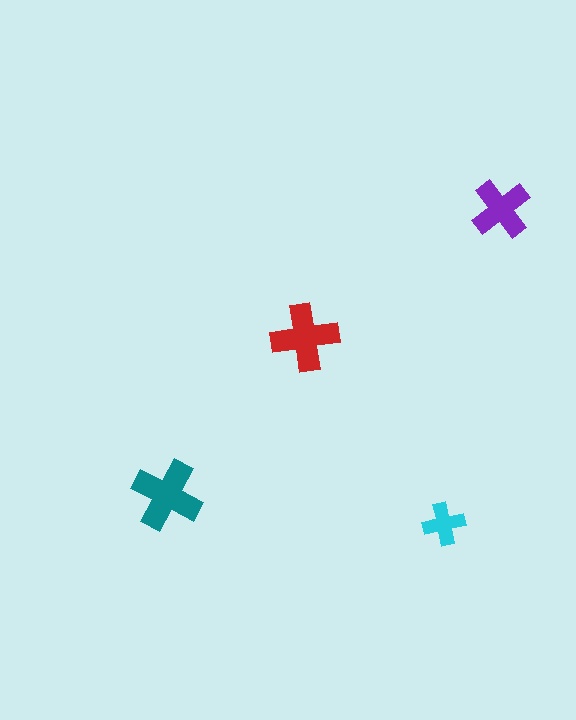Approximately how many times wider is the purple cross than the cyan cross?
About 1.5 times wider.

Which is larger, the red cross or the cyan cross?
The red one.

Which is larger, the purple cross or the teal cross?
The teal one.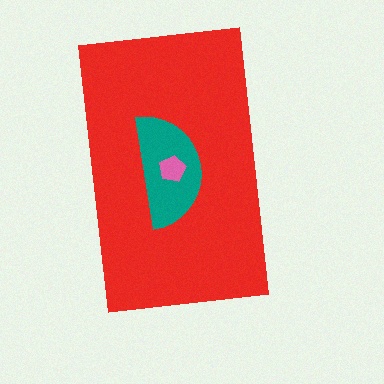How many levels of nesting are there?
3.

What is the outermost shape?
The red rectangle.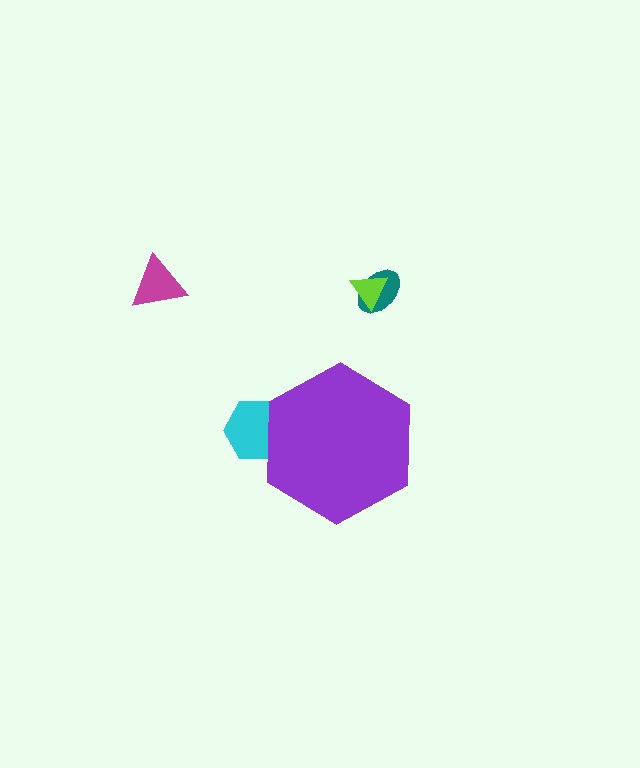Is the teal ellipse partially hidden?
No, the teal ellipse is fully visible.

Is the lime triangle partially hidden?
No, the lime triangle is fully visible.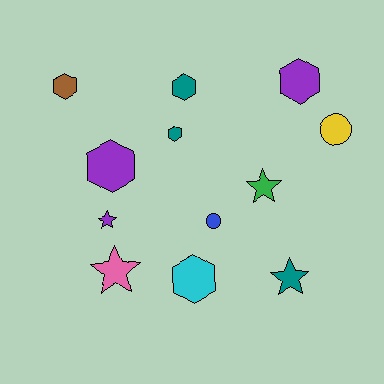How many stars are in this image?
There are 4 stars.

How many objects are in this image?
There are 12 objects.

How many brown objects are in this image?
There is 1 brown object.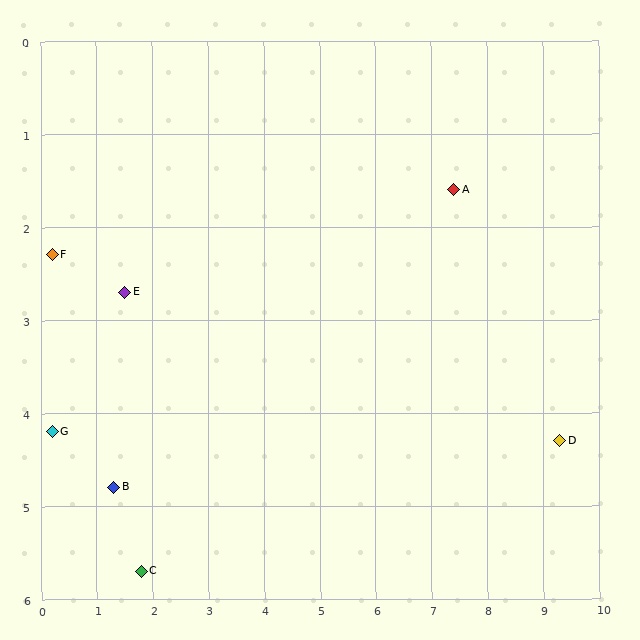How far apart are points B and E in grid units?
Points B and E are about 2.1 grid units apart.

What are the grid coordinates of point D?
Point D is at approximately (9.3, 4.3).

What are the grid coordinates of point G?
Point G is at approximately (0.2, 4.2).